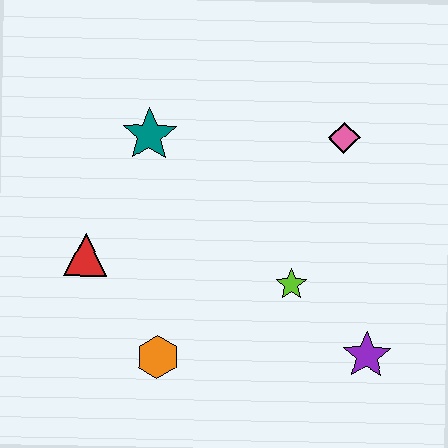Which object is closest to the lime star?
The purple star is closest to the lime star.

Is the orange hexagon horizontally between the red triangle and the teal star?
No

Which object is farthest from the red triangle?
The purple star is farthest from the red triangle.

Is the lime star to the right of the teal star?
Yes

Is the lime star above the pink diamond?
No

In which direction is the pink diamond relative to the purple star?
The pink diamond is above the purple star.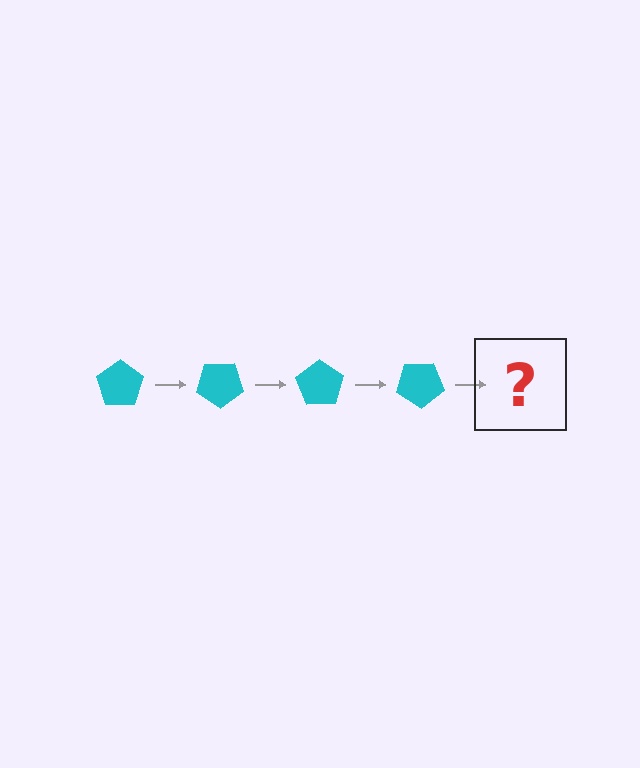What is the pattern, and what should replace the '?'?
The pattern is that the pentagon rotates 35 degrees each step. The '?' should be a cyan pentagon rotated 140 degrees.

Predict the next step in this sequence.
The next step is a cyan pentagon rotated 140 degrees.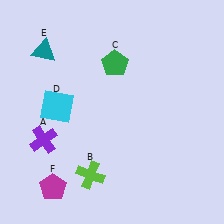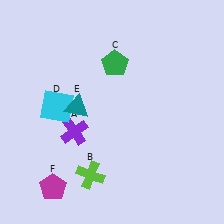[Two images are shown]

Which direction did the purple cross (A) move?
The purple cross (A) moved right.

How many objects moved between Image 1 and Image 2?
2 objects moved between the two images.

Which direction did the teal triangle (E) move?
The teal triangle (E) moved down.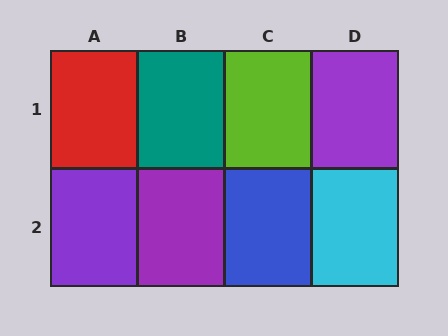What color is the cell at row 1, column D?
Purple.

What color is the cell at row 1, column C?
Lime.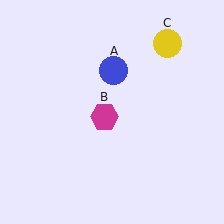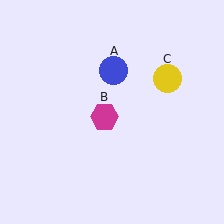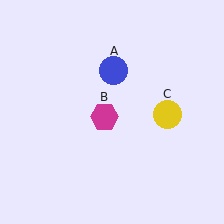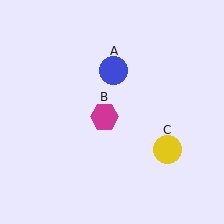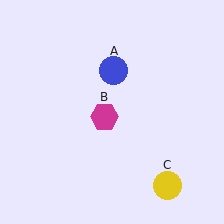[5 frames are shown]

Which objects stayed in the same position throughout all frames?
Blue circle (object A) and magenta hexagon (object B) remained stationary.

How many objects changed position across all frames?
1 object changed position: yellow circle (object C).